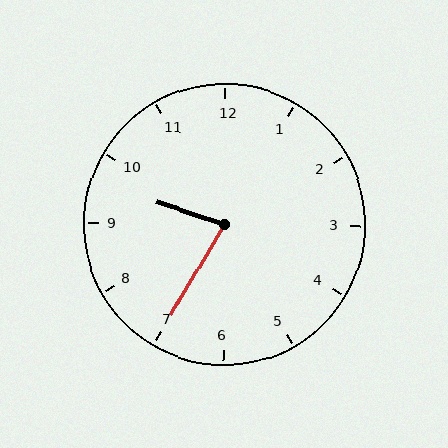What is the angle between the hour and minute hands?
Approximately 78 degrees.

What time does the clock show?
9:35.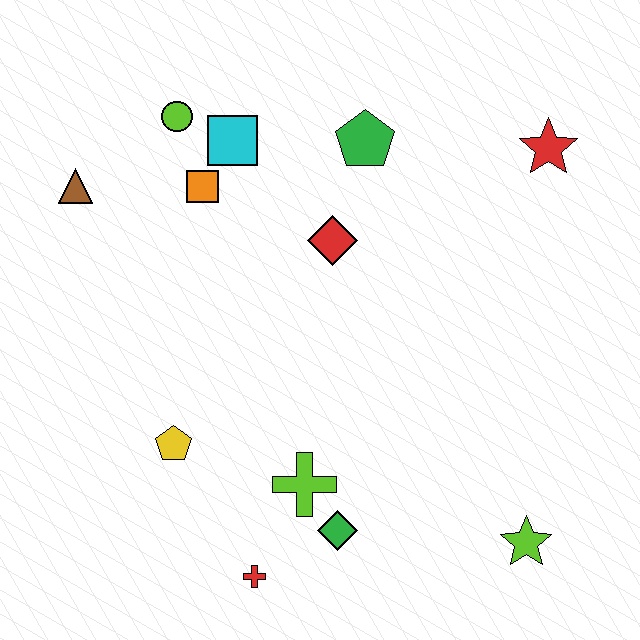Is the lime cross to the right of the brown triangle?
Yes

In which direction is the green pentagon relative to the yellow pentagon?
The green pentagon is above the yellow pentagon.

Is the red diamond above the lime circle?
No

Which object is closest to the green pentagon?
The red diamond is closest to the green pentagon.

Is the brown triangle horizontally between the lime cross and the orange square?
No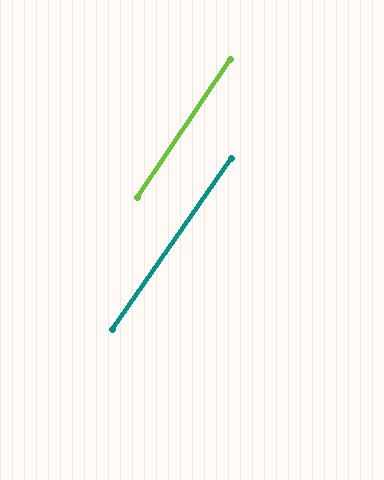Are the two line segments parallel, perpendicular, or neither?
Parallel — their directions differ by only 0.8°.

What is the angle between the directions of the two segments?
Approximately 1 degree.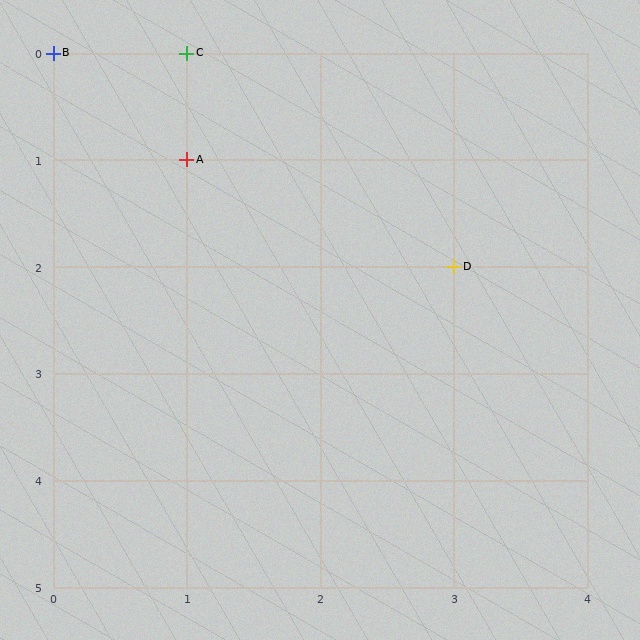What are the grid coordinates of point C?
Point C is at grid coordinates (1, 0).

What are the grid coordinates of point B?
Point B is at grid coordinates (0, 0).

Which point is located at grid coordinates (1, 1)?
Point A is at (1, 1).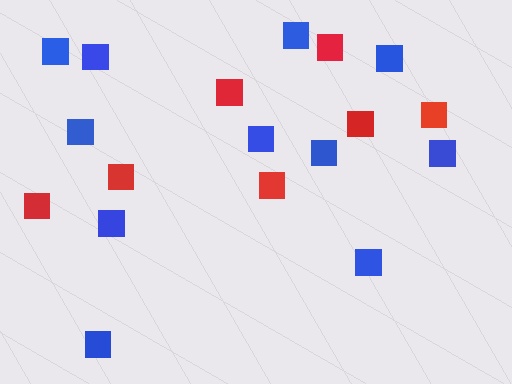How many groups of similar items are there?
There are 2 groups: one group of blue squares (11) and one group of red squares (7).